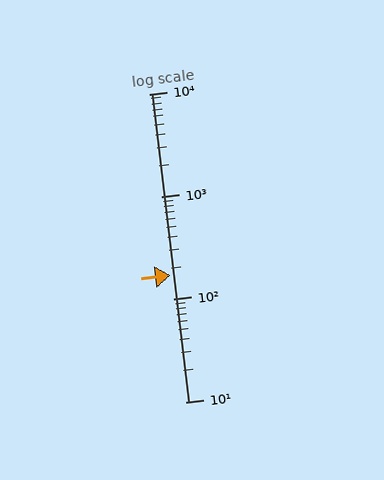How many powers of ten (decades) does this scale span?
The scale spans 3 decades, from 10 to 10000.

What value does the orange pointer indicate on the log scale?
The pointer indicates approximately 170.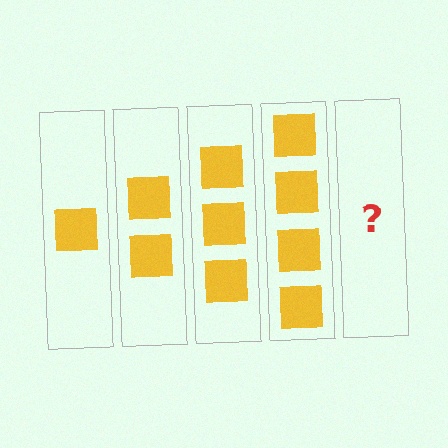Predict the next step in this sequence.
The next step is 5 squares.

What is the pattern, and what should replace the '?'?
The pattern is that each step adds one more square. The '?' should be 5 squares.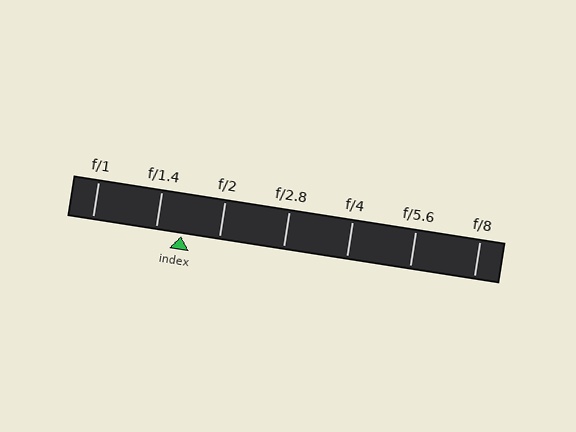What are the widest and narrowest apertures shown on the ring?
The widest aperture shown is f/1 and the narrowest is f/8.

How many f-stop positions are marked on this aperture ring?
There are 7 f-stop positions marked.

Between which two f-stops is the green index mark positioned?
The index mark is between f/1.4 and f/2.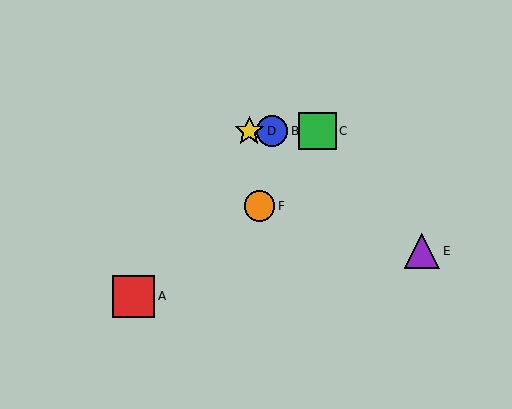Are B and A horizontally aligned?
No, B is at y≈131 and A is at y≈296.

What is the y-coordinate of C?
Object C is at y≈131.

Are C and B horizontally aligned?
Yes, both are at y≈131.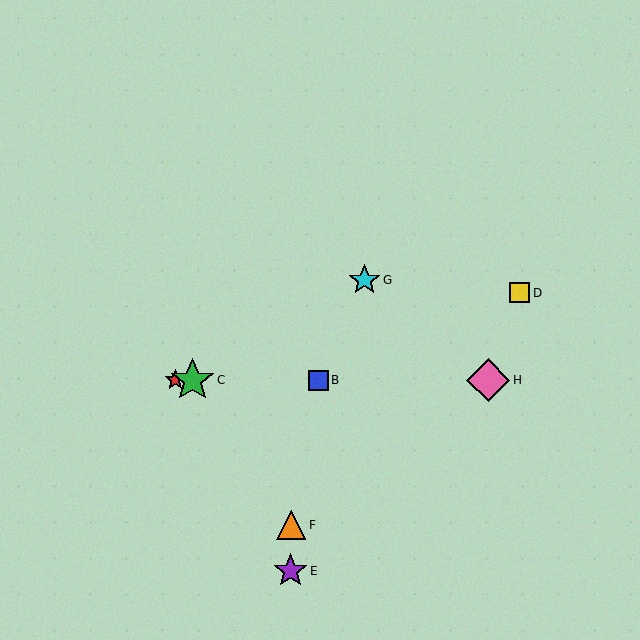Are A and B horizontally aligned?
Yes, both are at y≈380.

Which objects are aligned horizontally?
Objects A, B, C, H are aligned horizontally.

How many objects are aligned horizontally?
4 objects (A, B, C, H) are aligned horizontally.